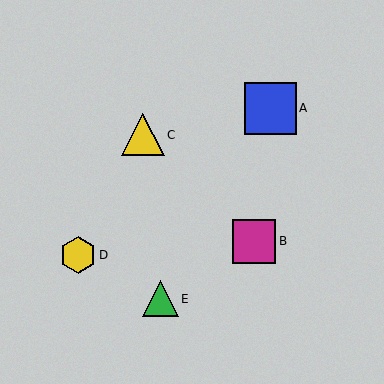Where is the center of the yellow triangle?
The center of the yellow triangle is at (143, 135).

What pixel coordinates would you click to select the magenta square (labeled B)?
Click at (254, 241) to select the magenta square B.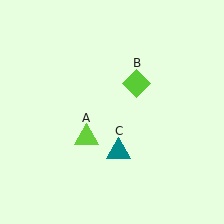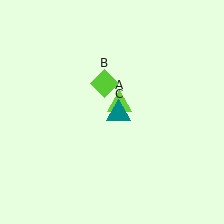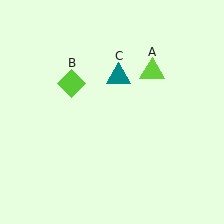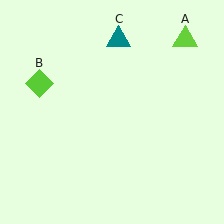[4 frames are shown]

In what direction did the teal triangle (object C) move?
The teal triangle (object C) moved up.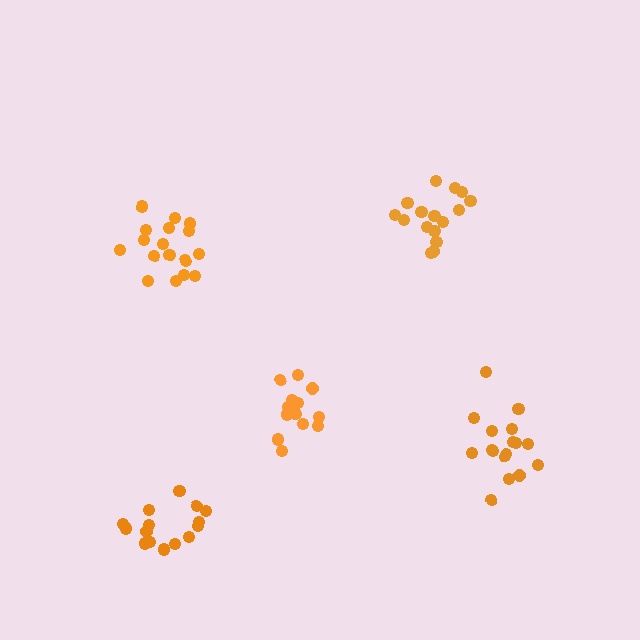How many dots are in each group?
Group 1: 17 dots, Group 2: 16 dots, Group 3: 13 dots, Group 4: 17 dots, Group 5: 15 dots (78 total).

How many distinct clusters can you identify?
There are 5 distinct clusters.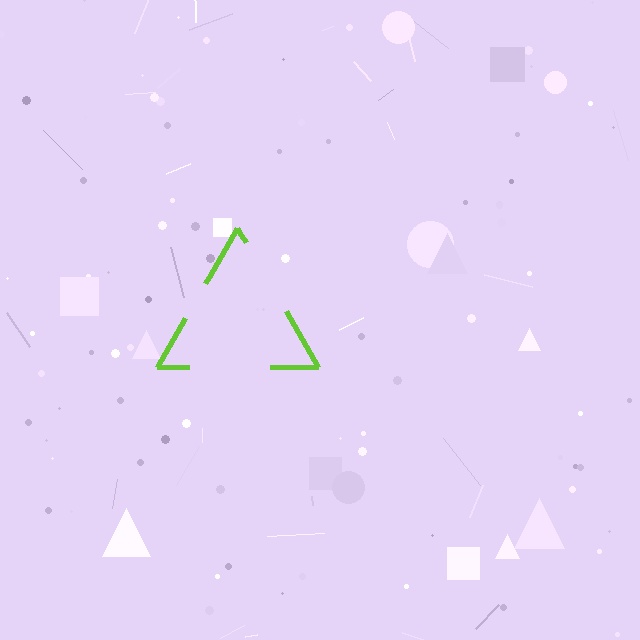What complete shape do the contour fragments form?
The contour fragments form a triangle.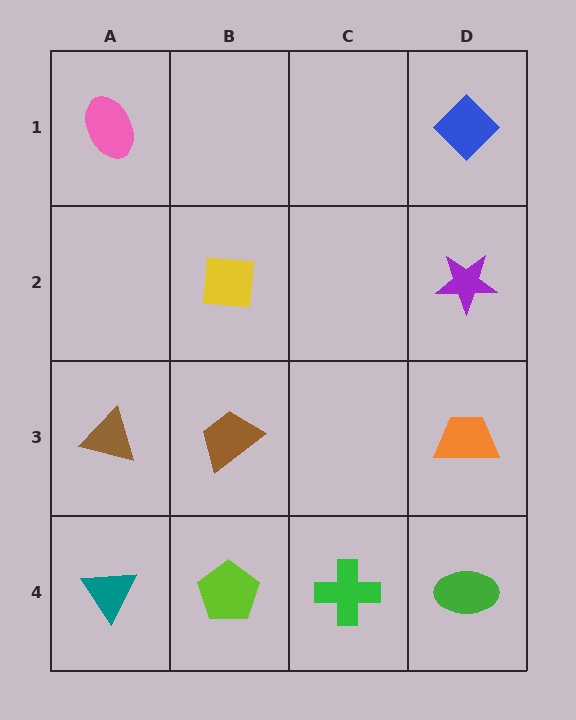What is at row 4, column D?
A green ellipse.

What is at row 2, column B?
A yellow square.